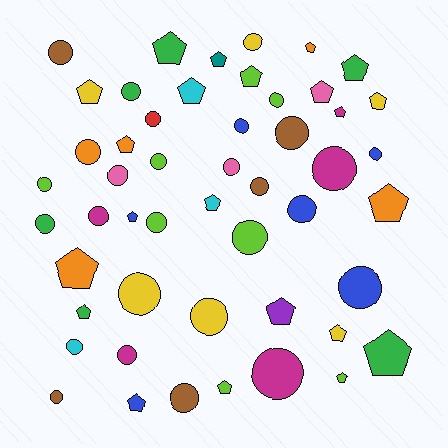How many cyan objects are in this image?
There are 3 cyan objects.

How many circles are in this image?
There are 28 circles.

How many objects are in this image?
There are 50 objects.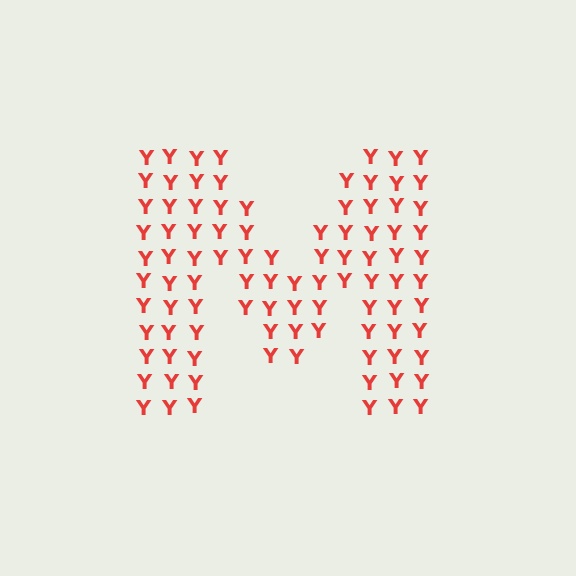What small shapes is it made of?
It is made of small letter Y's.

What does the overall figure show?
The overall figure shows the letter M.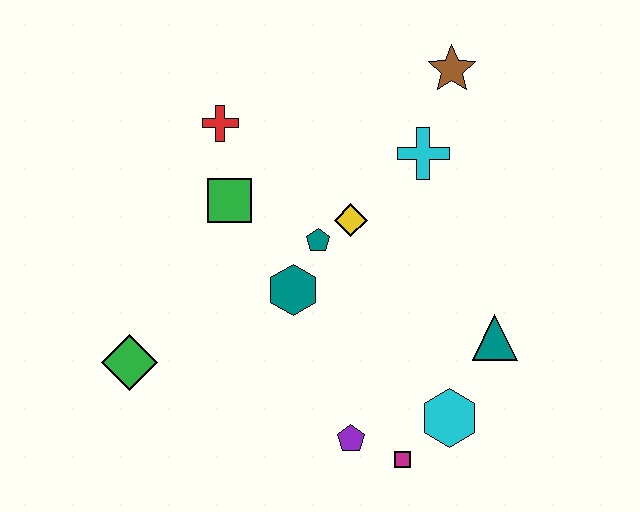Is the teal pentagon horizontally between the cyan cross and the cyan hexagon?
No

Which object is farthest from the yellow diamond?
The green diamond is farthest from the yellow diamond.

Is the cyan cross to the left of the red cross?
No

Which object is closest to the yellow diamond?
The teal pentagon is closest to the yellow diamond.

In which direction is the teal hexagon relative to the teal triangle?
The teal hexagon is to the left of the teal triangle.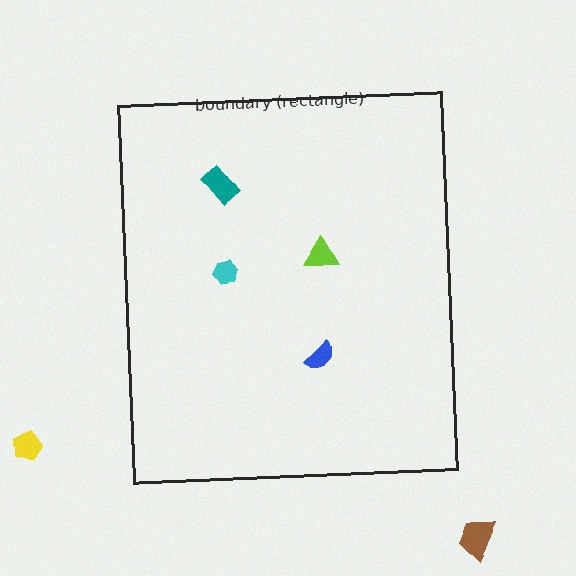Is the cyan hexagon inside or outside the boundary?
Inside.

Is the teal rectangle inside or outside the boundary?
Inside.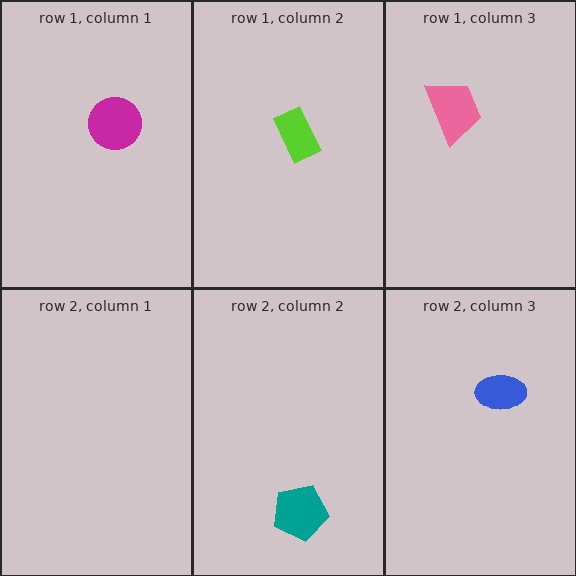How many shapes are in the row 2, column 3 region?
1.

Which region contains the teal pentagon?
The row 2, column 2 region.